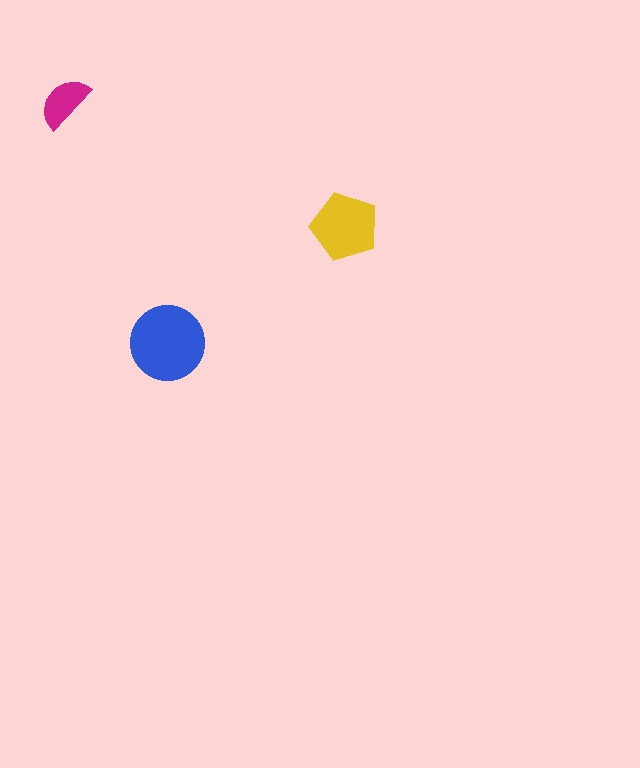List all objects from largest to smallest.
The blue circle, the yellow pentagon, the magenta semicircle.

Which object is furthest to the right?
The yellow pentagon is rightmost.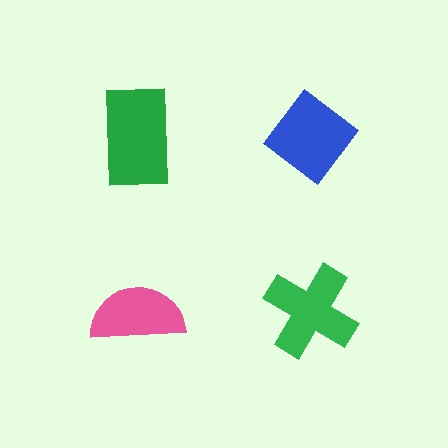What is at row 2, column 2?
A green cross.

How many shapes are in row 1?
2 shapes.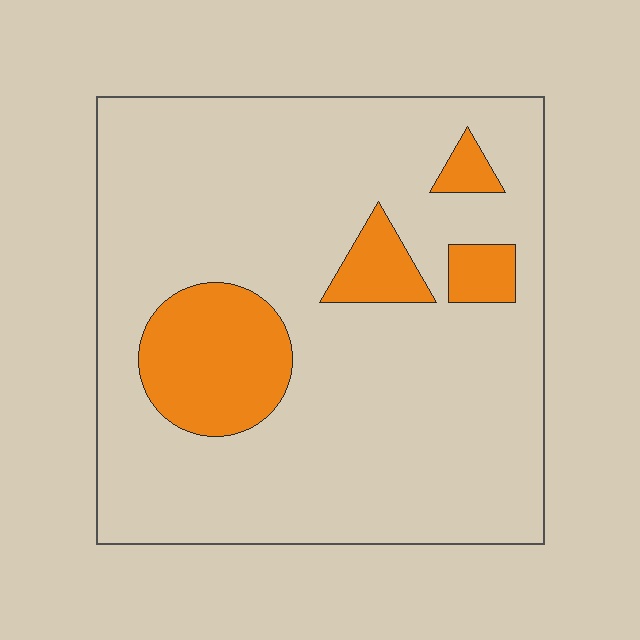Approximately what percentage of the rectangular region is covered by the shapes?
Approximately 15%.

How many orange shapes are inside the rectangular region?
4.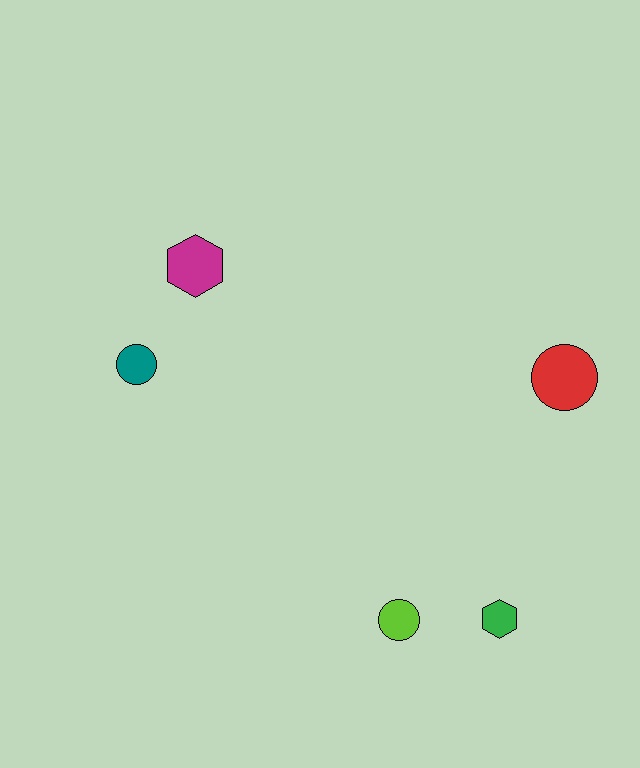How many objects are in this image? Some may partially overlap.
There are 5 objects.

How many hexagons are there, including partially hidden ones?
There are 2 hexagons.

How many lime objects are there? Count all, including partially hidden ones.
There is 1 lime object.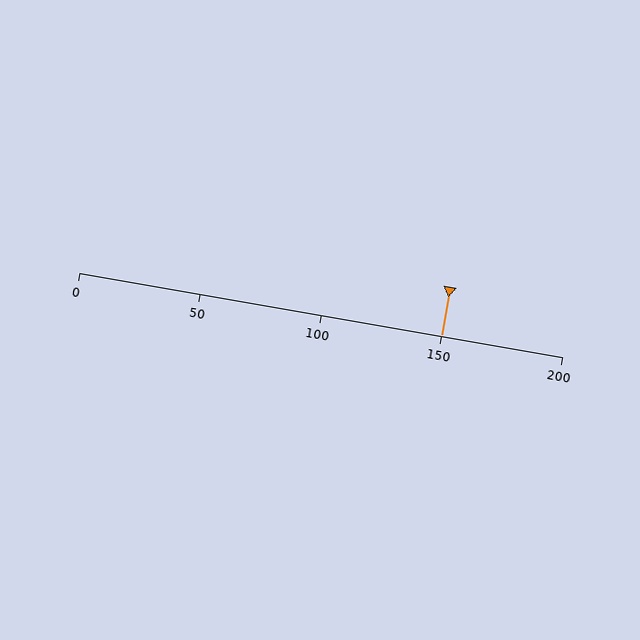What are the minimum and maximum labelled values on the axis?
The axis runs from 0 to 200.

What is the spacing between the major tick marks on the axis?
The major ticks are spaced 50 apart.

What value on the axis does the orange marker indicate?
The marker indicates approximately 150.